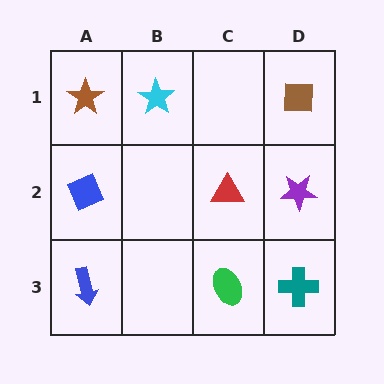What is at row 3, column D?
A teal cross.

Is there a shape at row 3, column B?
No, that cell is empty.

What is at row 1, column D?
A brown square.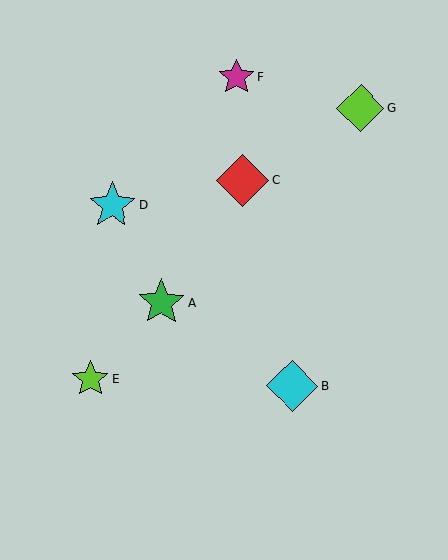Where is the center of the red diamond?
The center of the red diamond is at (243, 180).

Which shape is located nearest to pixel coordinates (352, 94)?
The lime diamond (labeled G) at (360, 109) is nearest to that location.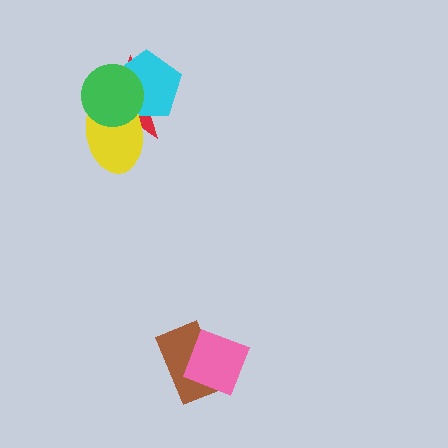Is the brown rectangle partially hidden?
Yes, it is partially covered by another shape.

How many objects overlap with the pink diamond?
1 object overlaps with the pink diamond.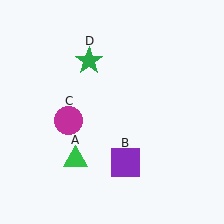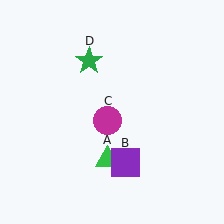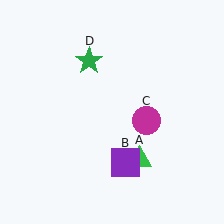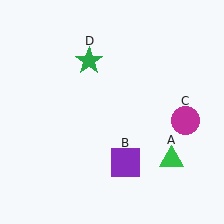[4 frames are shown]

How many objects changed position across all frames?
2 objects changed position: green triangle (object A), magenta circle (object C).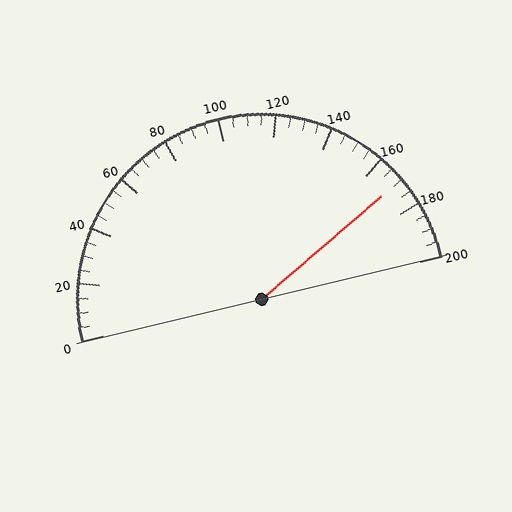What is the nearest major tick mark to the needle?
The nearest major tick mark is 160.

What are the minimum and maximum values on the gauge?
The gauge ranges from 0 to 200.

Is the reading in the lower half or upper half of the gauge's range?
The reading is in the upper half of the range (0 to 200).